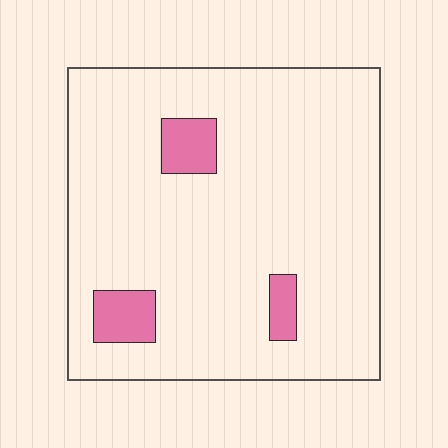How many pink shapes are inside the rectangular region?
3.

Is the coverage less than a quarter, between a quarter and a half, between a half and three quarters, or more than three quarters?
Less than a quarter.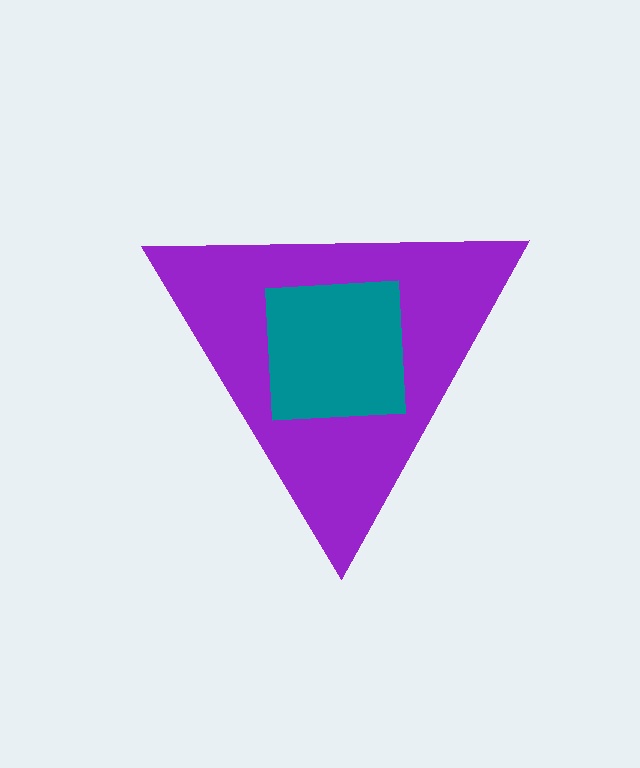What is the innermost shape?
The teal square.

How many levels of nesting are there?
2.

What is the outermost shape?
The purple triangle.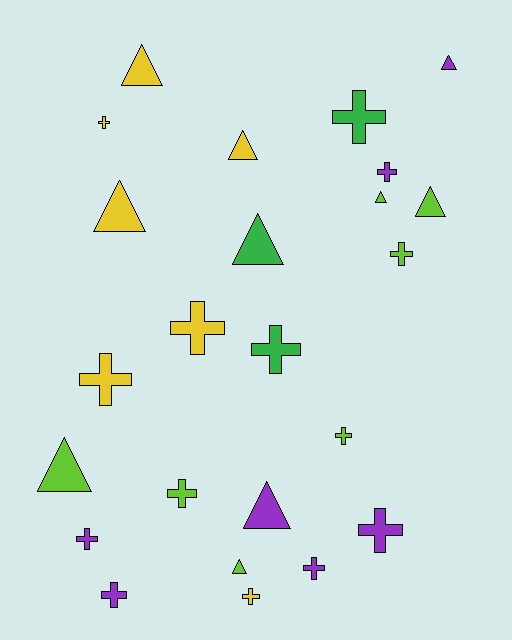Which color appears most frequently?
Yellow, with 7 objects.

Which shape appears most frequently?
Cross, with 14 objects.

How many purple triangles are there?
There are 2 purple triangles.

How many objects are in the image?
There are 24 objects.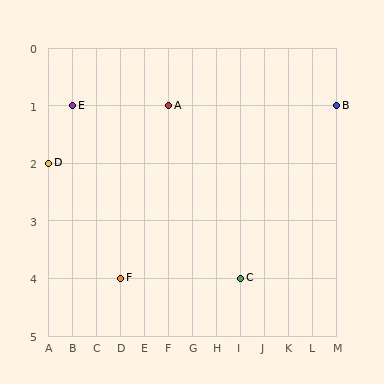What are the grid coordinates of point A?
Point A is at grid coordinates (F, 1).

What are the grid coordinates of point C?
Point C is at grid coordinates (I, 4).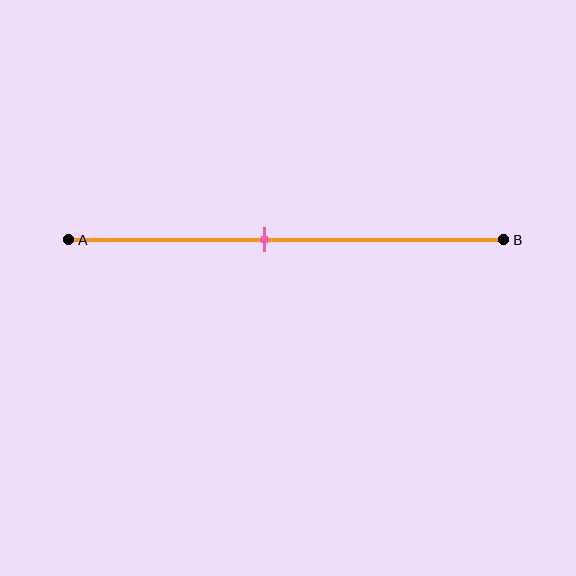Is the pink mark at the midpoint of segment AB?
No, the mark is at about 45% from A, not at the 50% midpoint.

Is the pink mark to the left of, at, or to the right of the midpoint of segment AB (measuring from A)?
The pink mark is to the left of the midpoint of segment AB.